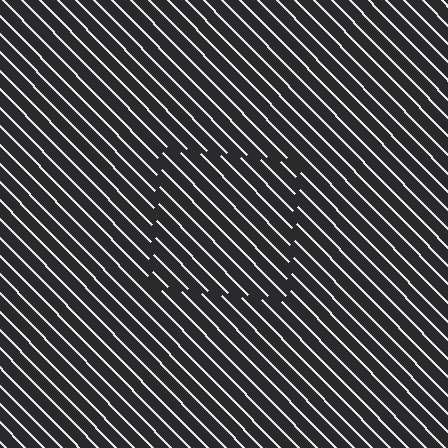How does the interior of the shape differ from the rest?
The interior of the shape contains the same grating, shifted by half a period — the contour is defined by the phase discontinuity where line-ends from the inner and outer gratings abut.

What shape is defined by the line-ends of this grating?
An illusory square. The interior of the shape contains the same grating, shifted by half a period — the contour is defined by the phase discontinuity where line-ends from the inner and outer gratings abut.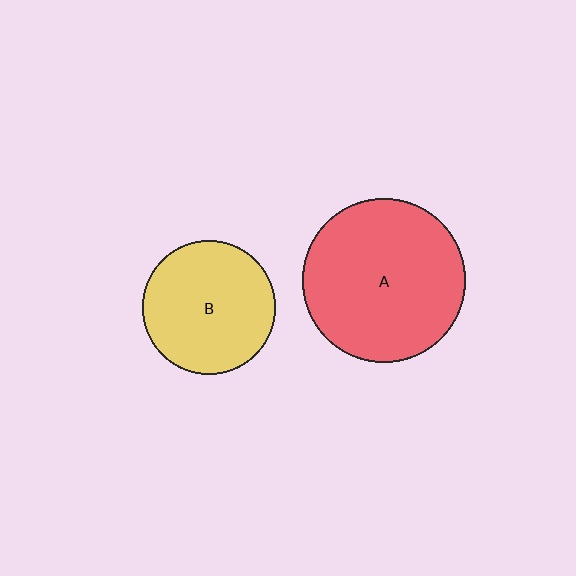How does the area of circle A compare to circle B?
Approximately 1.5 times.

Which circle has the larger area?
Circle A (red).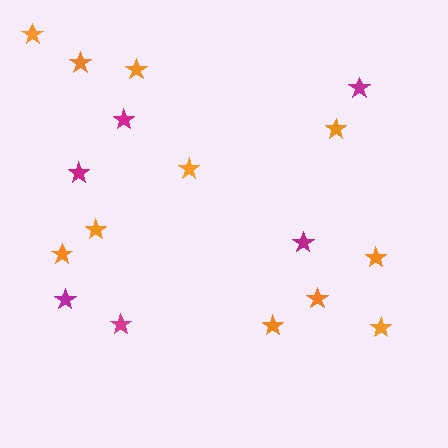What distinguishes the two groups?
There are 2 groups: one group of orange stars (11) and one group of magenta stars (6).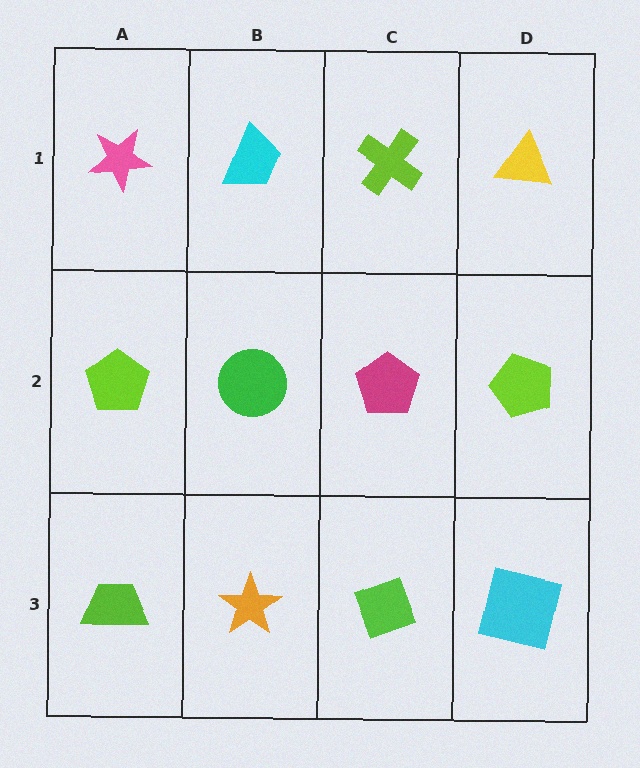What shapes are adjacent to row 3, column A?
A lime pentagon (row 2, column A), an orange star (row 3, column B).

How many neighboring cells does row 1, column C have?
3.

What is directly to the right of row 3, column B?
A lime diamond.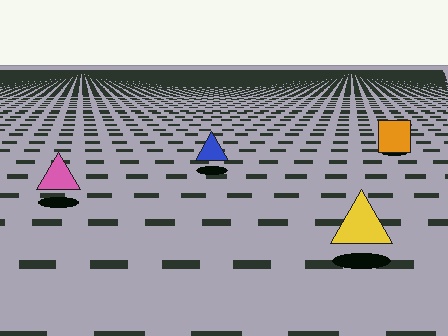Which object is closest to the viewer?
The yellow triangle is closest. The texture marks near it are larger and more spread out.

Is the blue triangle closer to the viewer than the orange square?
Yes. The blue triangle is closer — you can tell from the texture gradient: the ground texture is coarser near it.